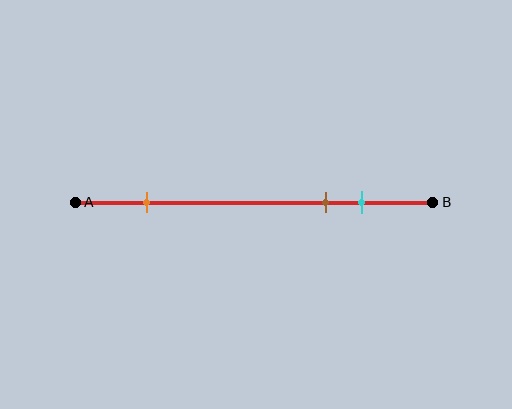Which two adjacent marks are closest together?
The brown and cyan marks are the closest adjacent pair.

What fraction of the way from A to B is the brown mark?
The brown mark is approximately 70% (0.7) of the way from A to B.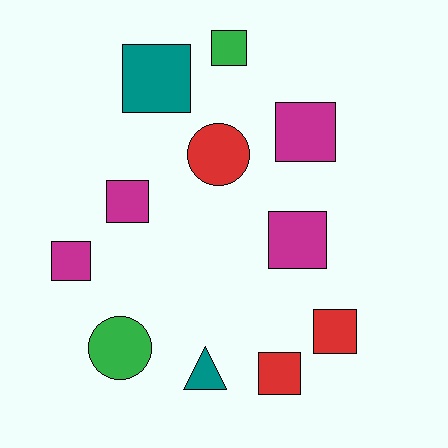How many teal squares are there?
There is 1 teal square.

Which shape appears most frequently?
Square, with 8 objects.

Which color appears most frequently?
Magenta, with 4 objects.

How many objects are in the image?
There are 11 objects.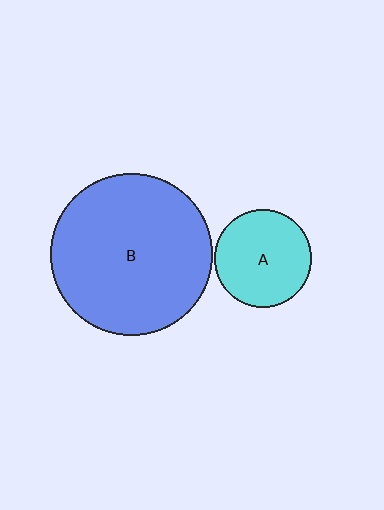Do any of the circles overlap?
No, none of the circles overlap.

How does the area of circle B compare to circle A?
Approximately 2.8 times.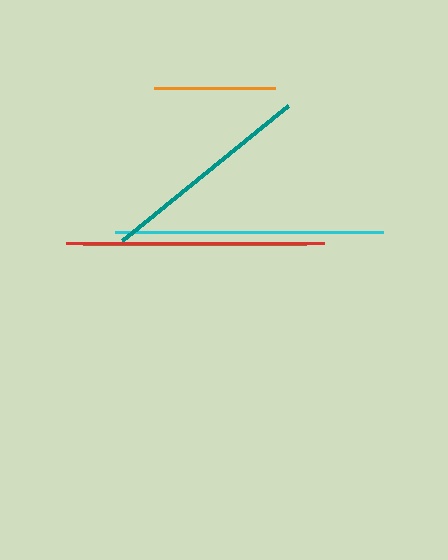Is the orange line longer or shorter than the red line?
The red line is longer than the orange line.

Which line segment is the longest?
The cyan line is the longest at approximately 268 pixels.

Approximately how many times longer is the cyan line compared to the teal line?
The cyan line is approximately 1.3 times the length of the teal line.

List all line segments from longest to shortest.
From longest to shortest: cyan, red, brown, teal, orange.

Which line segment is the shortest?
The orange line is the shortest at approximately 121 pixels.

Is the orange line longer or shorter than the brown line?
The brown line is longer than the orange line.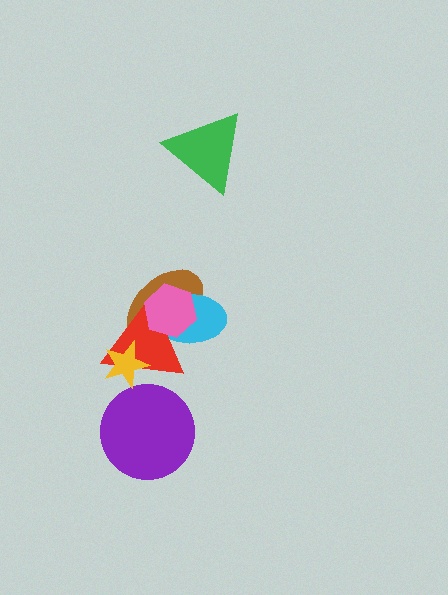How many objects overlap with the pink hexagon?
3 objects overlap with the pink hexagon.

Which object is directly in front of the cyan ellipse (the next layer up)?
The red triangle is directly in front of the cyan ellipse.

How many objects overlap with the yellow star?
1 object overlaps with the yellow star.